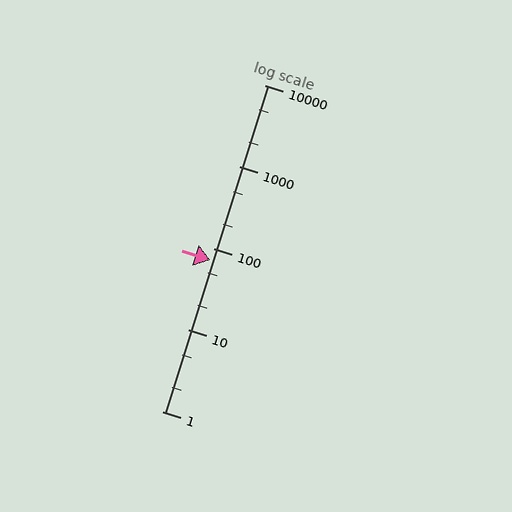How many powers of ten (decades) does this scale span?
The scale spans 4 decades, from 1 to 10000.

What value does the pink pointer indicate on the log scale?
The pointer indicates approximately 71.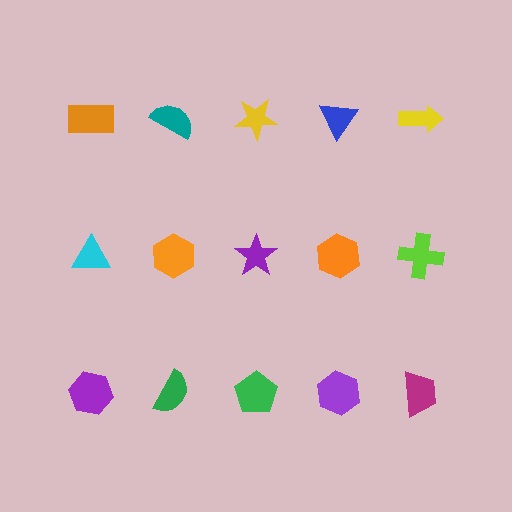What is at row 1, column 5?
A yellow arrow.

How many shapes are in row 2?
5 shapes.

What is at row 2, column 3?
A purple star.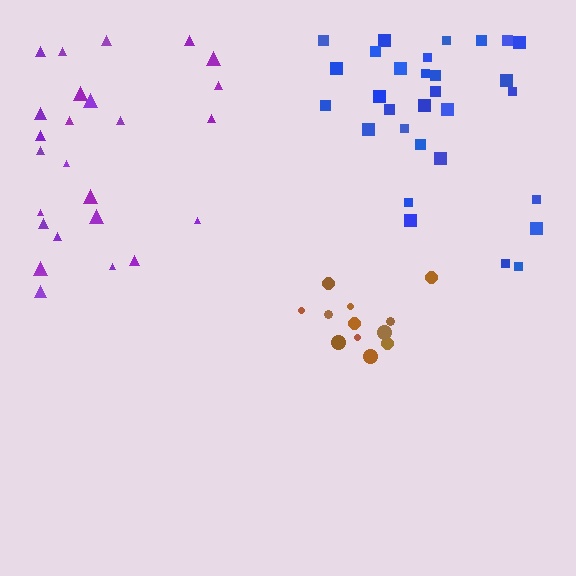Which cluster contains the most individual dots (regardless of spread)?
Blue (30).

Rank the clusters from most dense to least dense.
brown, blue, purple.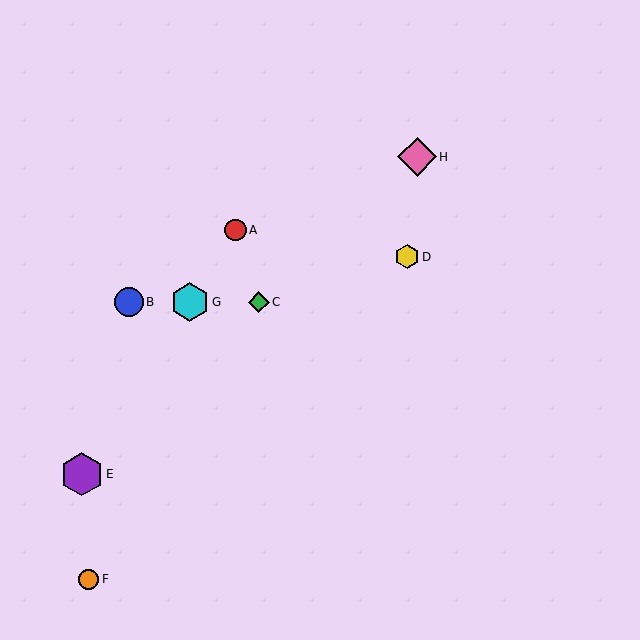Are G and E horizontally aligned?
No, G is at y≈302 and E is at y≈474.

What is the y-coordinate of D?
Object D is at y≈257.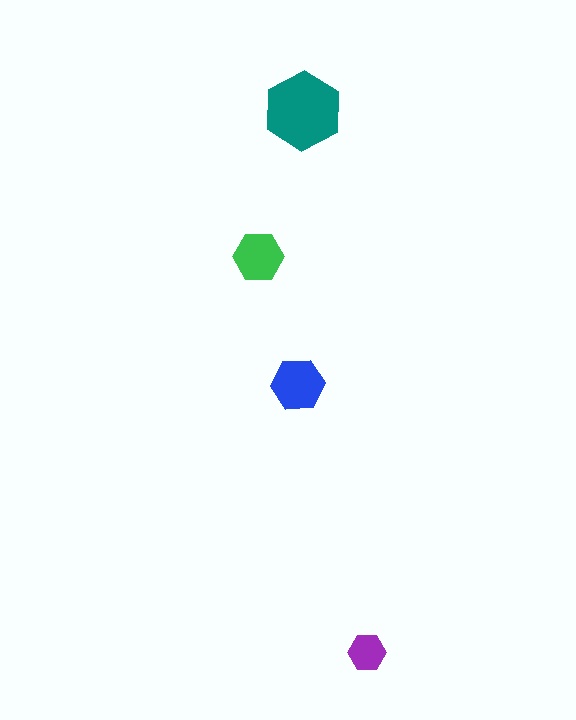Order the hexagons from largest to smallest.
the teal one, the blue one, the green one, the purple one.